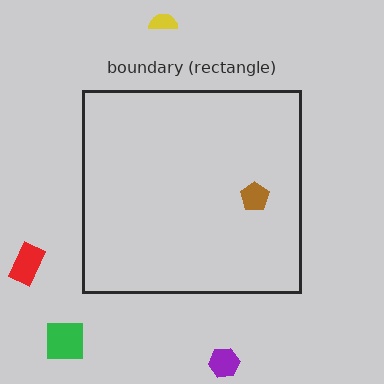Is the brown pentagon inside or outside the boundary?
Inside.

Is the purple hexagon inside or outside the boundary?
Outside.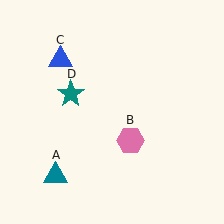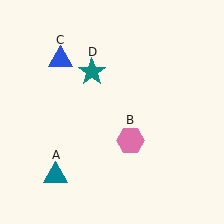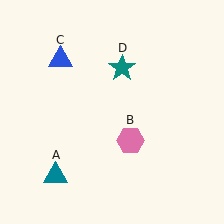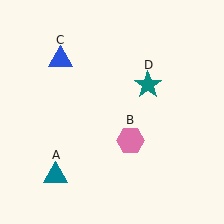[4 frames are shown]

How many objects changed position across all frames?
1 object changed position: teal star (object D).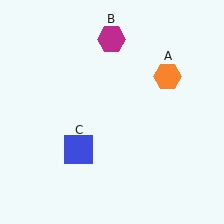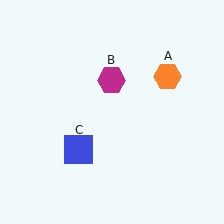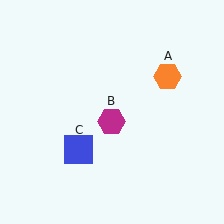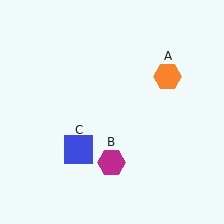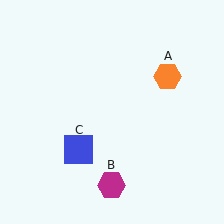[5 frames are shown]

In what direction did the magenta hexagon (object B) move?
The magenta hexagon (object B) moved down.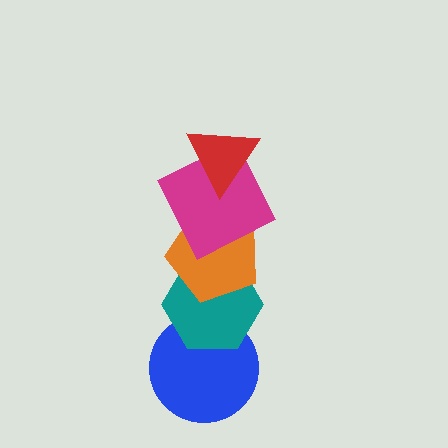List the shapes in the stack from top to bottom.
From top to bottom: the red triangle, the magenta square, the orange pentagon, the teal hexagon, the blue circle.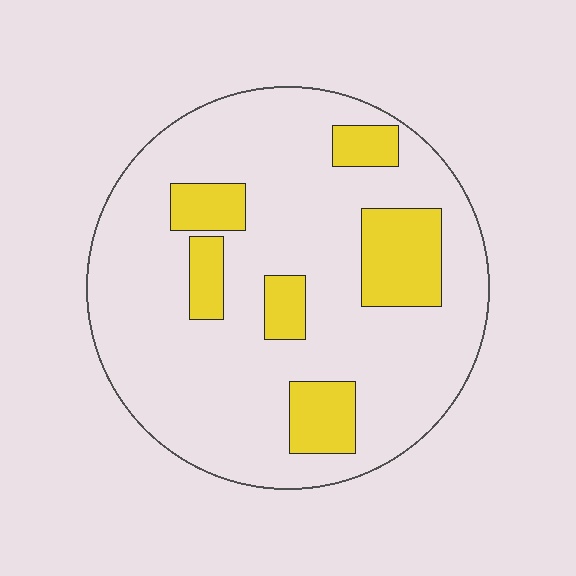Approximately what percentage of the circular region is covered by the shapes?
Approximately 20%.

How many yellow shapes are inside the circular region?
6.